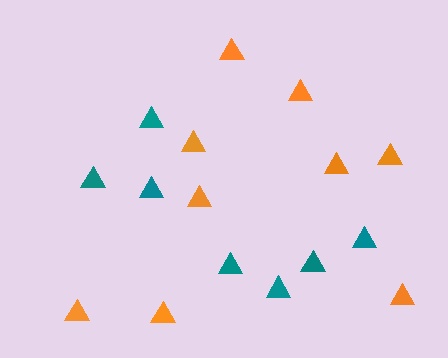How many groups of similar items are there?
There are 2 groups: one group of orange triangles (9) and one group of teal triangles (7).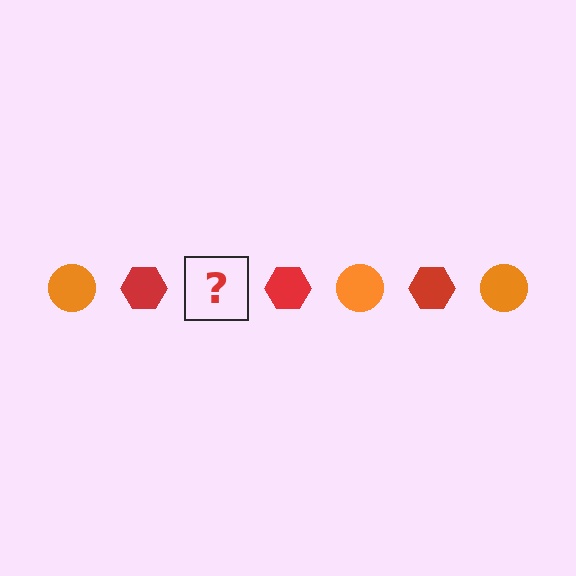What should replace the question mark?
The question mark should be replaced with an orange circle.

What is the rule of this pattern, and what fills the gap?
The rule is that the pattern alternates between orange circle and red hexagon. The gap should be filled with an orange circle.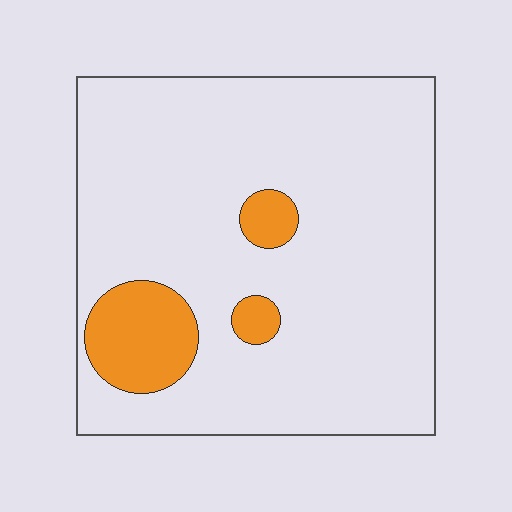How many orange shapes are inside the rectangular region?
3.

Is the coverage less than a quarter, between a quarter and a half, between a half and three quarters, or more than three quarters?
Less than a quarter.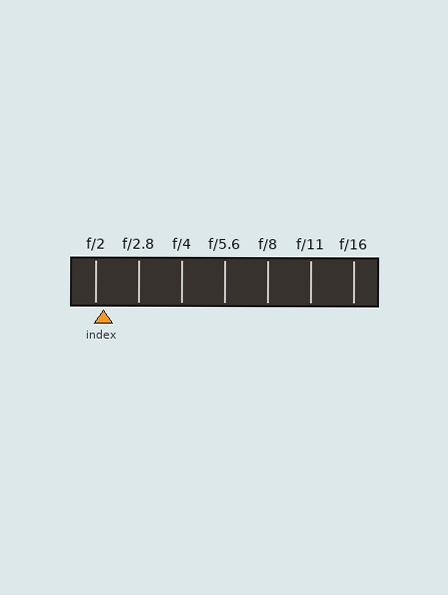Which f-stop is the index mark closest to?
The index mark is closest to f/2.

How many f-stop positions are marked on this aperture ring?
There are 7 f-stop positions marked.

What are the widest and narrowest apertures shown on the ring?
The widest aperture shown is f/2 and the narrowest is f/16.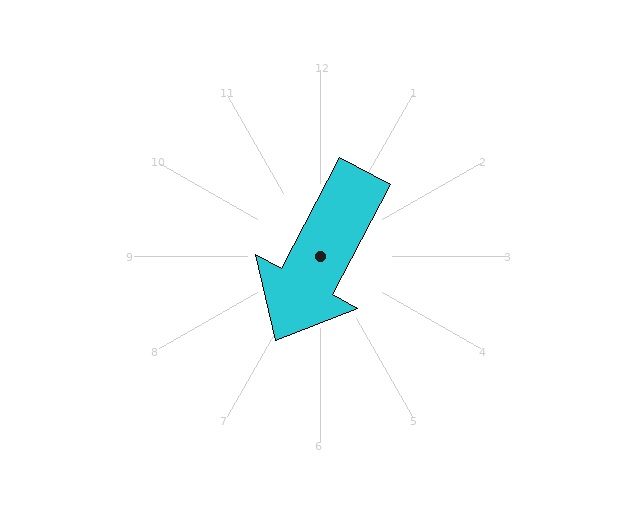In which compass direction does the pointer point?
Southwest.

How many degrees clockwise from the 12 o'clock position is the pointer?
Approximately 208 degrees.